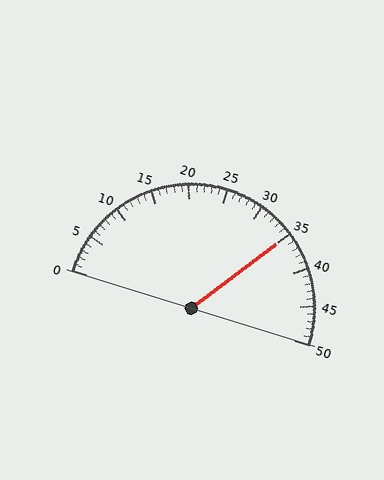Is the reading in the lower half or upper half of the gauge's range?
The reading is in the upper half of the range (0 to 50).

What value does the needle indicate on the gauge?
The needle indicates approximately 35.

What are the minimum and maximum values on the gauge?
The gauge ranges from 0 to 50.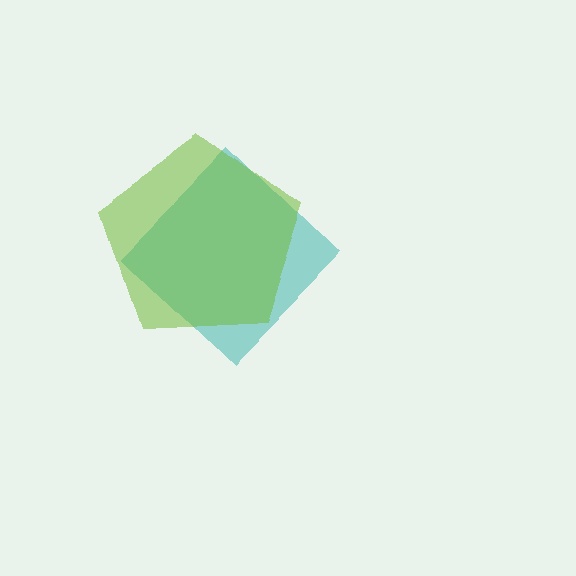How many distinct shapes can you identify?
There are 2 distinct shapes: a teal diamond, a lime pentagon.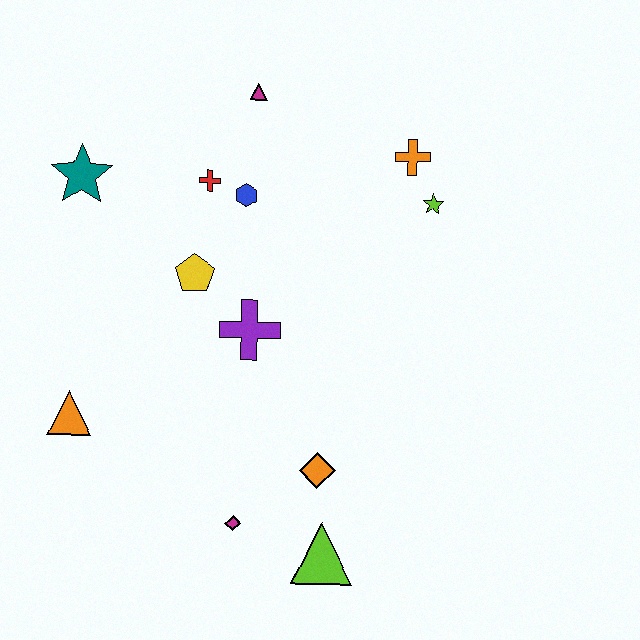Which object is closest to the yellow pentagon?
The purple cross is closest to the yellow pentagon.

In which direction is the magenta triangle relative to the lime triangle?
The magenta triangle is above the lime triangle.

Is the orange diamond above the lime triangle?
Yes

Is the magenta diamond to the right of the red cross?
Yes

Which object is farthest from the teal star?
The lime triangle is farthest from the teal star.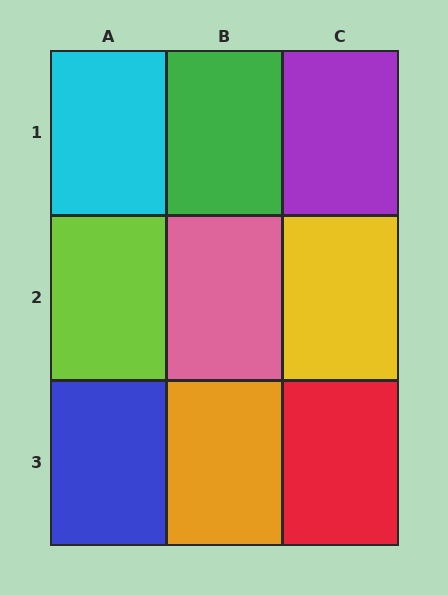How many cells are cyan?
1 cell is cyan.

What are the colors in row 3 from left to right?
Blue, orange, red.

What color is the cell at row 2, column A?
Lime.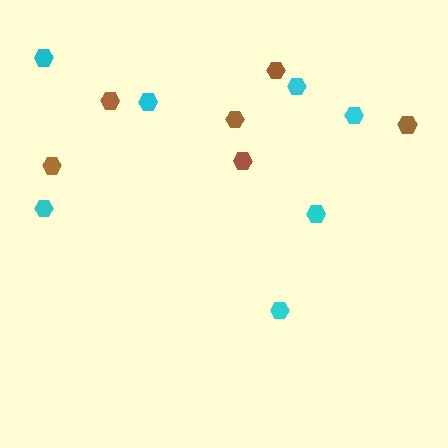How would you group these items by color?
There are 2 groups: one group of cyan hexagons (7) and one group of brown hexagons (6).